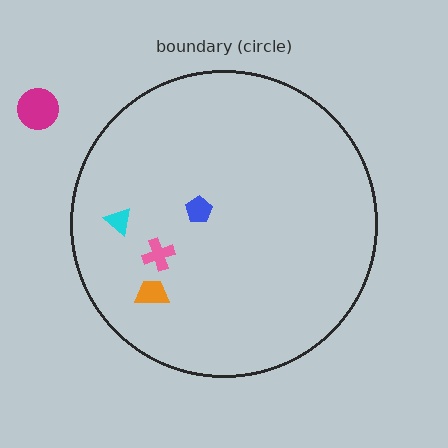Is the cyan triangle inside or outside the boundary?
Inside.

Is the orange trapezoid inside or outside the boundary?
Inside.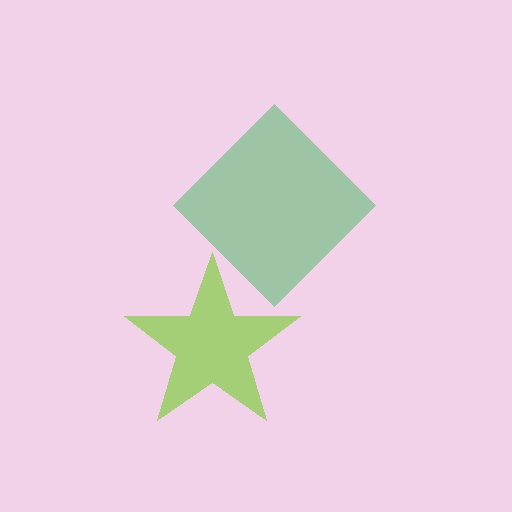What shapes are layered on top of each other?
The layered shapes are: a green diamond, a lime star.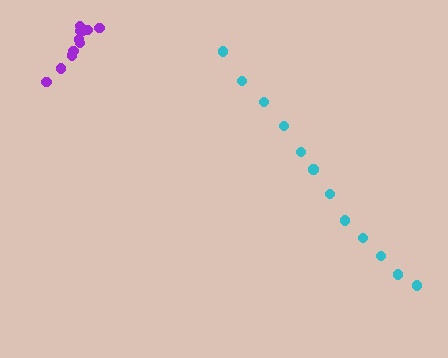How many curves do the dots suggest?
There are 2 distinct paths.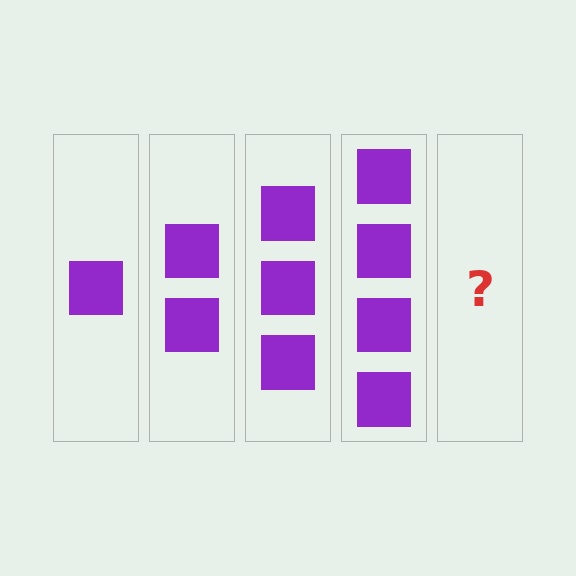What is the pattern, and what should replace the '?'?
The pattern is that each step adds one more square. The '?' should be 5 squares.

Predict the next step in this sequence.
The next step is 5 squares.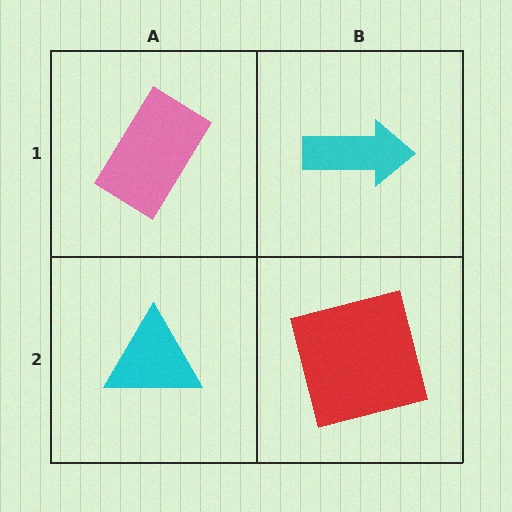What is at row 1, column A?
A pink rectangle.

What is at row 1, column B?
A cyan arrow.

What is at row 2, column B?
A red square.